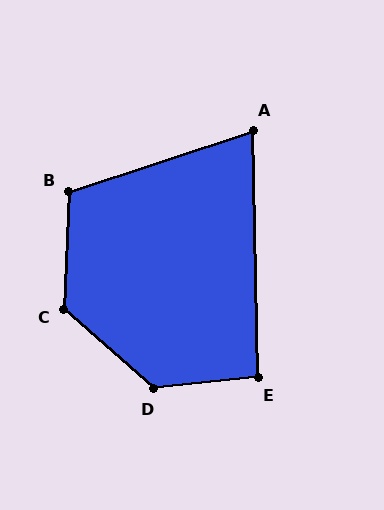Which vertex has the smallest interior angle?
A, at approximately 73 degrees.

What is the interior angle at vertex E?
Approximately 95 degrees (obtuse).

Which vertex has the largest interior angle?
D, at approximately 132 degrees.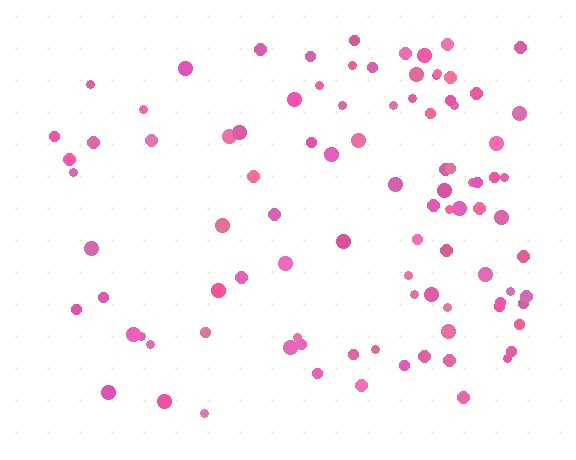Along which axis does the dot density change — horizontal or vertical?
Horizontal.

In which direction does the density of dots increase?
From left to right, with the right side densest.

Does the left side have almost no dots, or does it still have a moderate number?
Still a moderate number, just noticeably fewer than the right.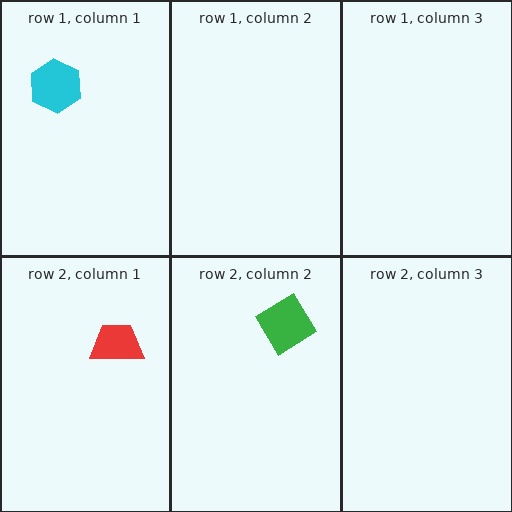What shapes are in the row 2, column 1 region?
The red trapezoid.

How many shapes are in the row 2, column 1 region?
1.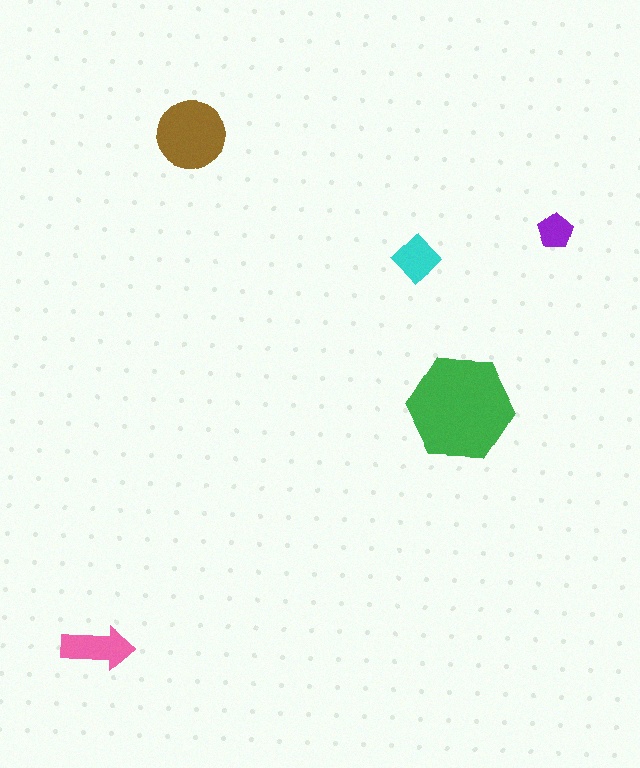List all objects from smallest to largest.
The purple pentagon, the cyan diamond, the pink arrow, the brown circle, the green hexagon.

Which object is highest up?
The brown circle is topmost.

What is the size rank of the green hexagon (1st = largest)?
1st.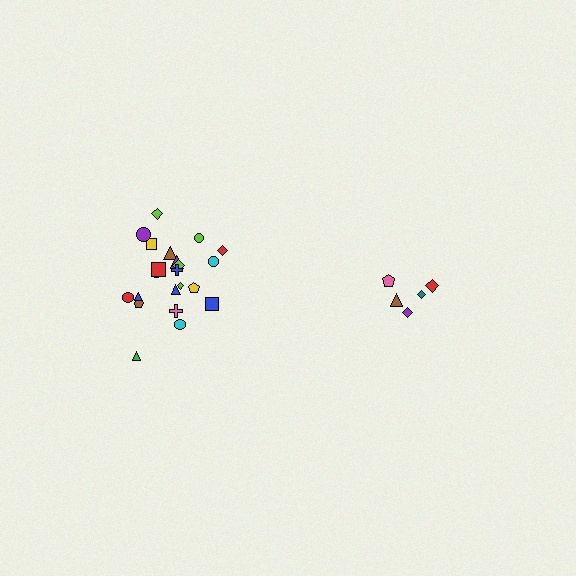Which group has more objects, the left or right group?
The left group.